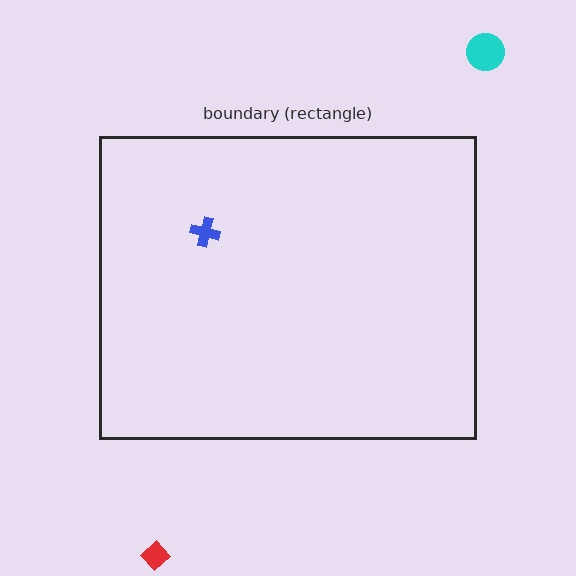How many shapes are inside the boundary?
1 inside, 2 outside.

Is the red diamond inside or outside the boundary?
Outside.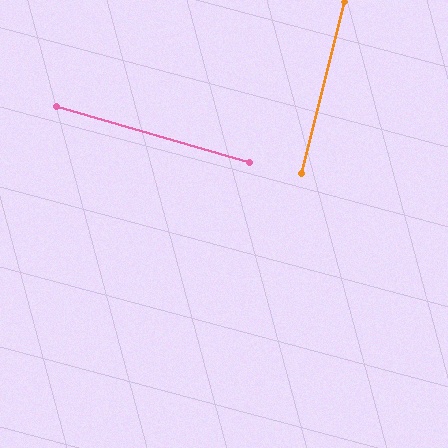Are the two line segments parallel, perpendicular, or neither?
Perpendicular — they meet at approximately 88°.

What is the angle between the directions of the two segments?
Approximately 88 degrees.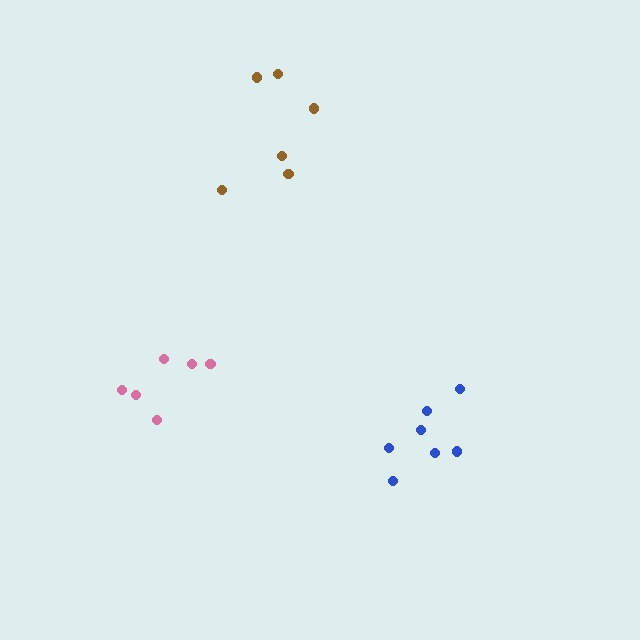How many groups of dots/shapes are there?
There are 3 groups.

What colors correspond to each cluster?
The clusters are colored: pink, blue, brown.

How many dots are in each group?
Group 1: 6 dots, Group 2: 7 dots, Group 3: 6 dots (19 total).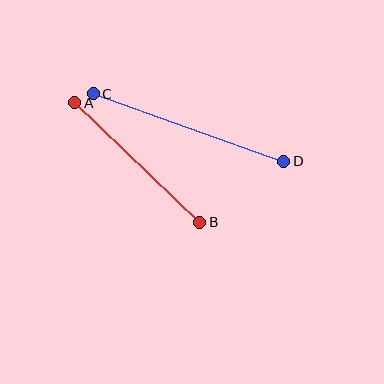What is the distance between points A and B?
The distance is approximately 173 pixels.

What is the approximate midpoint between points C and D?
The midpoint is at approximately (188, 128) pixels.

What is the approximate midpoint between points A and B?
The midpoint is at approximately (137, 162) pixels.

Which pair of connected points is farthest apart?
Points C and D are farthest apart.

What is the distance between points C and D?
The distance is approximately 202 pixels.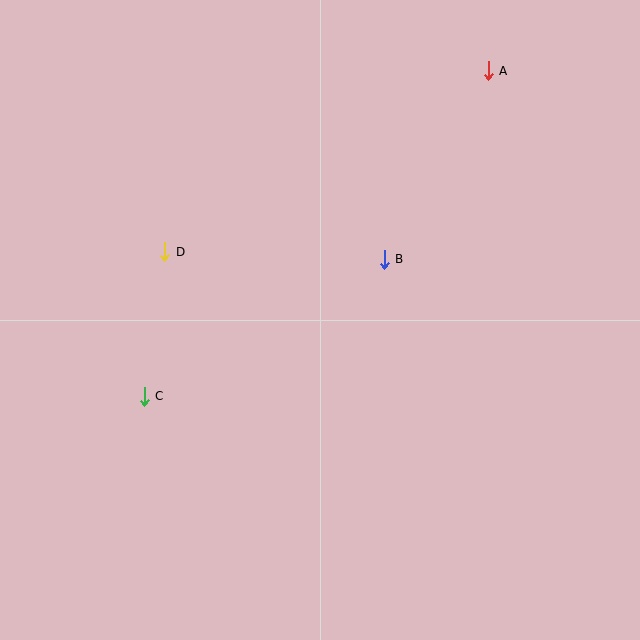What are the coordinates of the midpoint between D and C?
The midpoint between D and C is at (154, 324).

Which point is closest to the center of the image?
Point B at (384, 259) is closest to the center.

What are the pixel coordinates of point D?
Point D is at (165, 252).